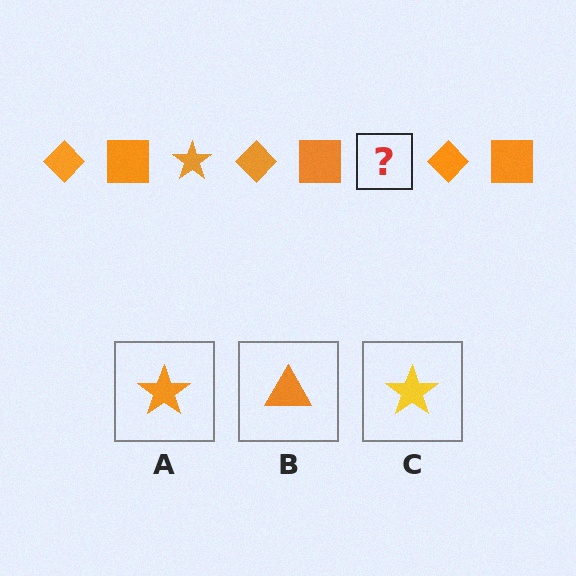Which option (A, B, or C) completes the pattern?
A.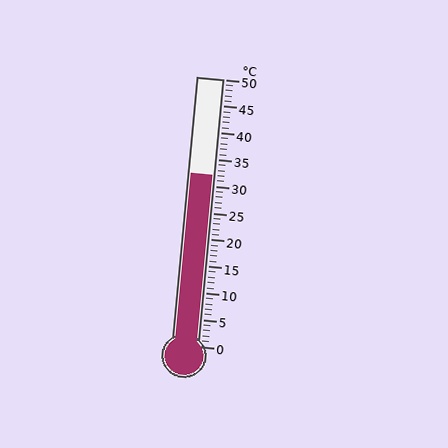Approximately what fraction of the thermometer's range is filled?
The thermometer is filled to approximately 65% of its range.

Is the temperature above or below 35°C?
The temperature is below 35°C.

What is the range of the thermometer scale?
The thermometer scale ranges from 0°C to 50°C.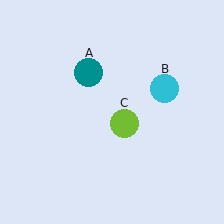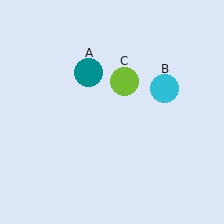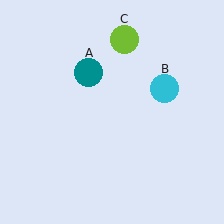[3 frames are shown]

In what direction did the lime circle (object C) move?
The lime circle (object C) moved up.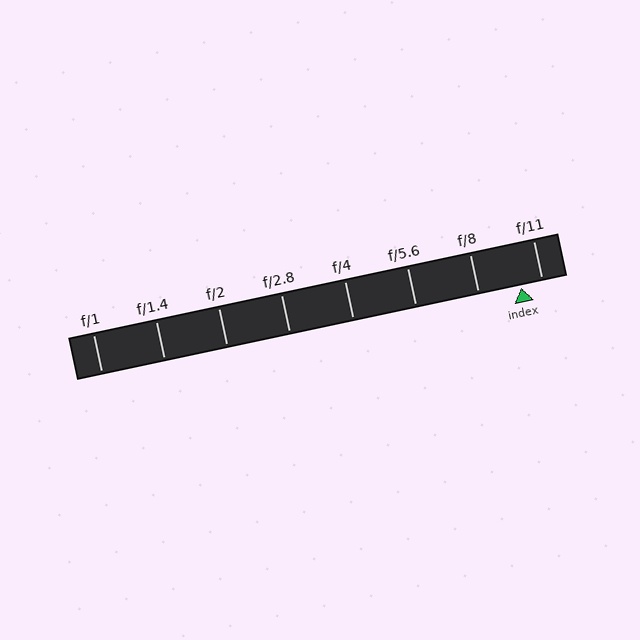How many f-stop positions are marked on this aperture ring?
There are 8 f-stop positions marked.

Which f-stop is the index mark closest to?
The index mark is closest to f/11.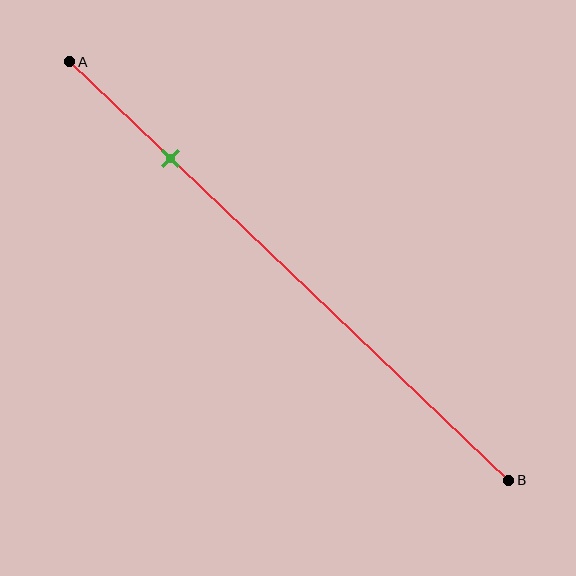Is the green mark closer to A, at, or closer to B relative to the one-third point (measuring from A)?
The green mark is closer to point A than the one-third point of segment AB.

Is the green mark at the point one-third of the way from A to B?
No, the mark is at about 25% from A, not at the 33% one-third point.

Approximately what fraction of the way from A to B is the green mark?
The green mark is approximately 25% of the way from A to B.